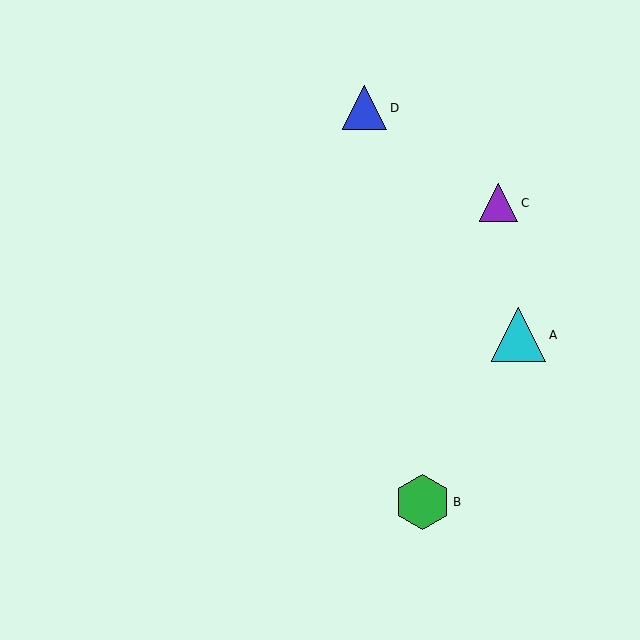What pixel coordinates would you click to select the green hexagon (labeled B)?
Click at (422, 502) to select the green hexagon B.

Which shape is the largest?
The green hexagon (labeled B) is the largest.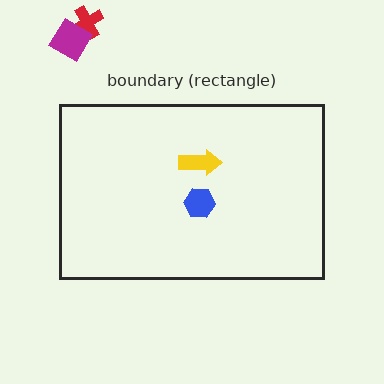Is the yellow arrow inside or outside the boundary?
Inside.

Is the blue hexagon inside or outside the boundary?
Inside.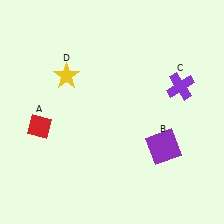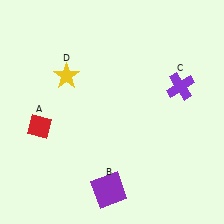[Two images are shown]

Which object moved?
The purple square (B) moved left.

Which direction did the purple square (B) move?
The purple square (B) moved left.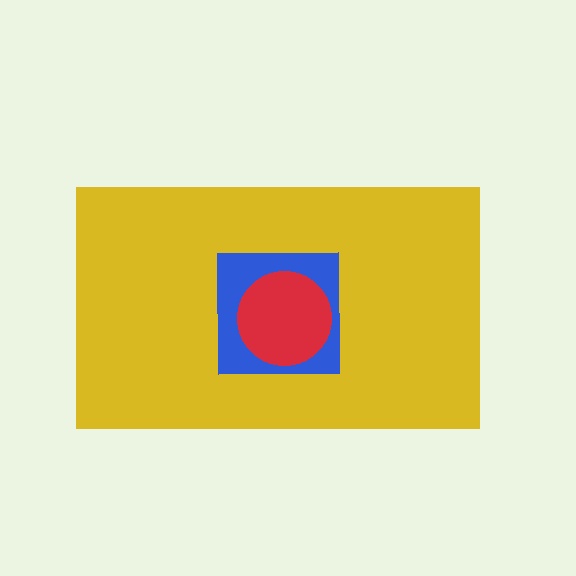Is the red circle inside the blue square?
Yes.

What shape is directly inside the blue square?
The red circle.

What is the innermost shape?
The red circle.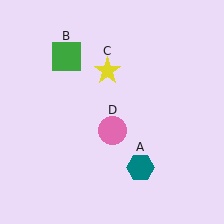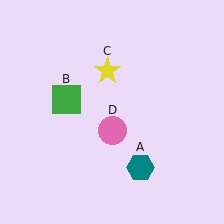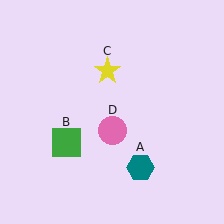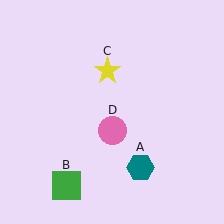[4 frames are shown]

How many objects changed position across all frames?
1 object changed position: green square (object B).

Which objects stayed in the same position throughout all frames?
Teal hexagon (object A) and yellow star (object C) and pink circle (object D) remained stationary.